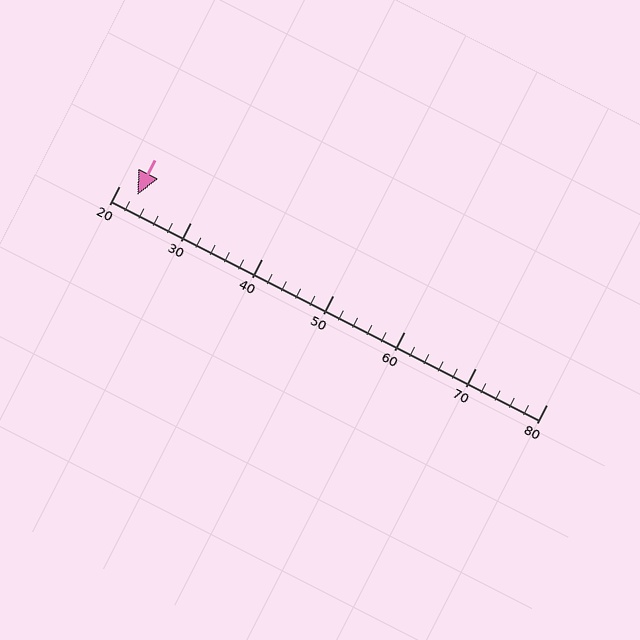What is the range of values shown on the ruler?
The ruler shows values from 20 to 80.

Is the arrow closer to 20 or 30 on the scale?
The arrow is closer to 20.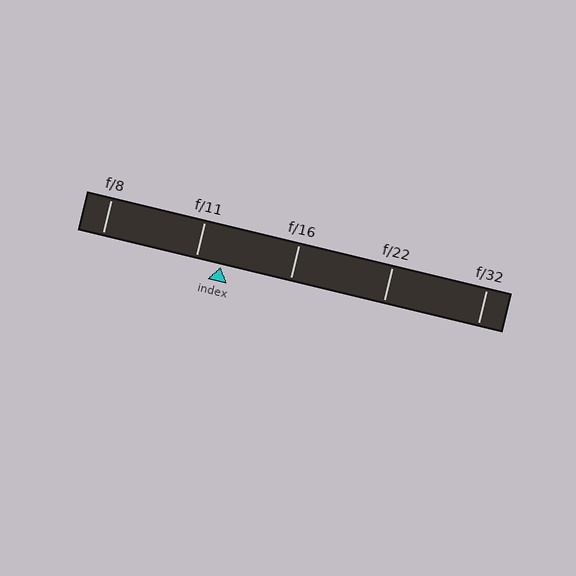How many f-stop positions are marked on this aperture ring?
There are 5 f-stop positions marked.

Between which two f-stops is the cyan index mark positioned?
The index mark is between f/11 and f/16.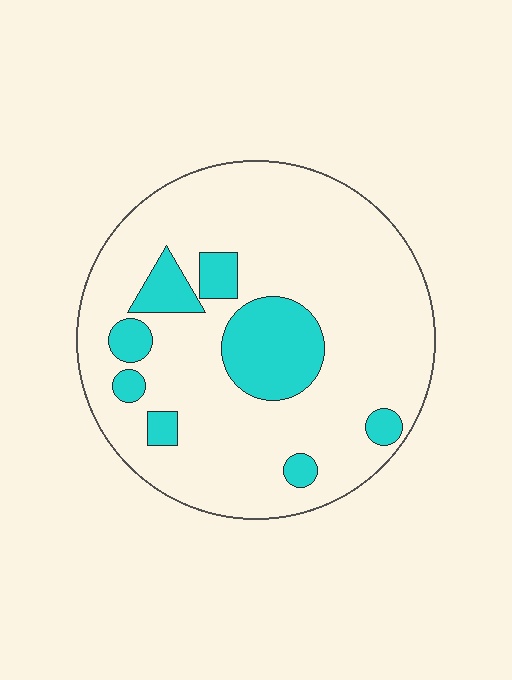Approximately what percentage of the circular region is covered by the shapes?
Approximately 20%.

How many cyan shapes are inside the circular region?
8.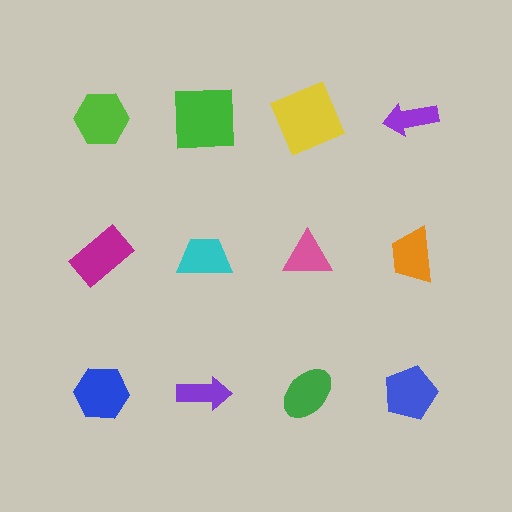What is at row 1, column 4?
A purple arrow.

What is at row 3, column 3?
A green ellipse.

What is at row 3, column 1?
A blue hexagon.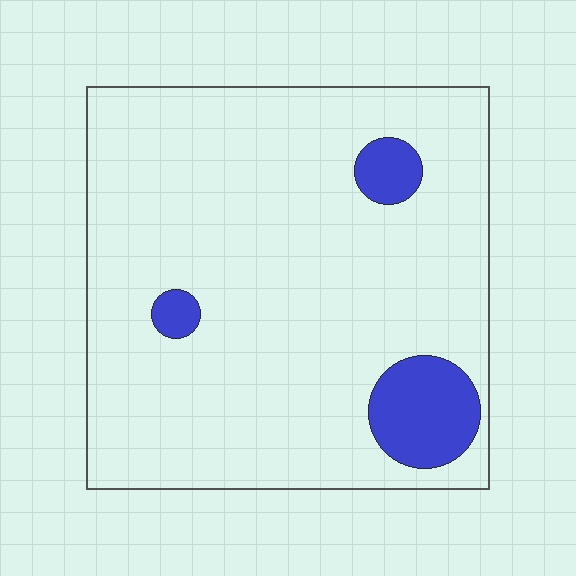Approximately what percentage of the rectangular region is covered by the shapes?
Approximately 10%.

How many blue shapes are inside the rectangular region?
3.